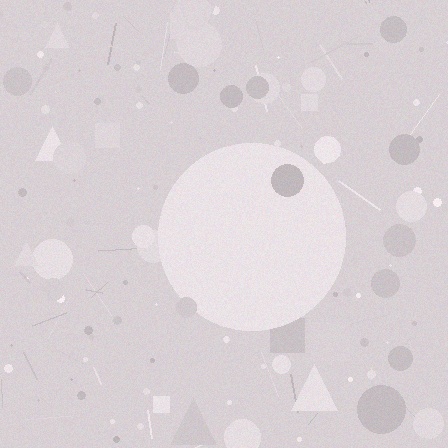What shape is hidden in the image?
A circle is hidden in the image.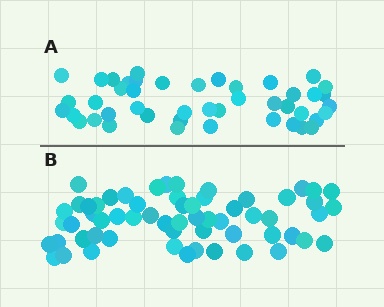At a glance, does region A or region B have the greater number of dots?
Region B (the bottom region) has more dots.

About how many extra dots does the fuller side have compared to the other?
Region B has approximately 15 more dots than region A.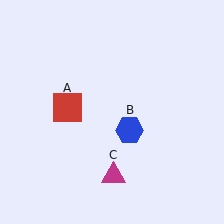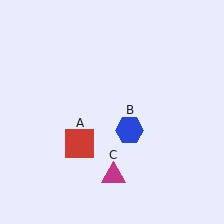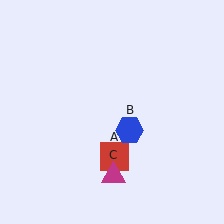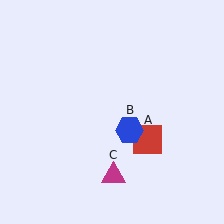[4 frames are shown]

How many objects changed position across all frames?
1 object changed position: red square (object A).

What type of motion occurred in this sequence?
The red square (object A) rotated counterclockwise around the center of the scene.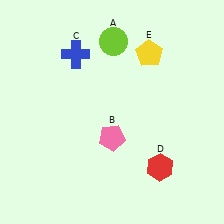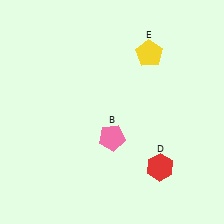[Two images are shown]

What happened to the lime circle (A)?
The lime circle (A) was removed in Image 2. It was in the top-right area of Image 1.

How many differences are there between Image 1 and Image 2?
There are 2 differences between the two images.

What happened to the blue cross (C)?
The blue cross (C) was removed in Image 2. It was in the top-left area of Image 1.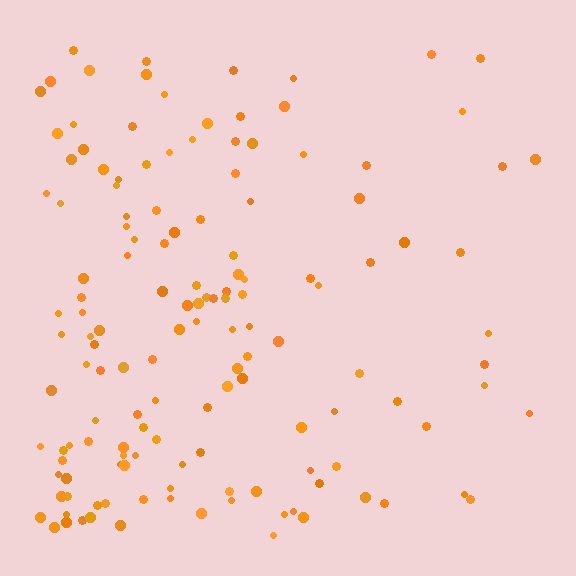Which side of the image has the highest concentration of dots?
The left.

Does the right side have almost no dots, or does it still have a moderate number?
Still a moderate number, just noticeably fewer than the left.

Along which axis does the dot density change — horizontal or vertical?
Horizontal.